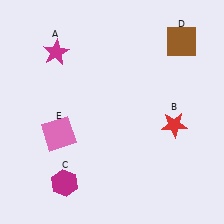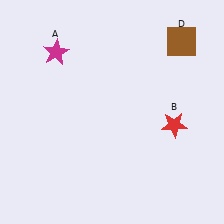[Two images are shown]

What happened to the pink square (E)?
The pink square (E) was removed in Image 2. It was in the bottom-left area of Image 1.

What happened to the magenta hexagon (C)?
The magenta hexagon (C) was removed in Image 2. It was in the bottom-left area of Image 1.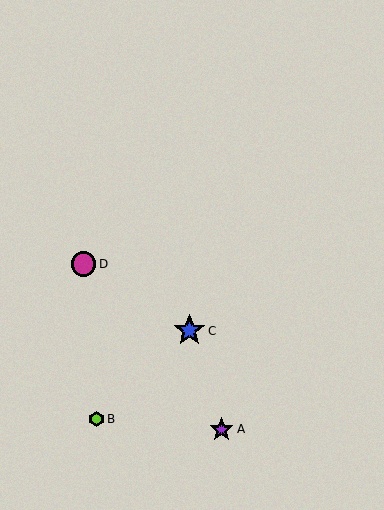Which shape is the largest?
The blue star (labeled C) is the largest.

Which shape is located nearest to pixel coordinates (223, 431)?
The purple star (labeled A) at (222, 429) is nearest to that location.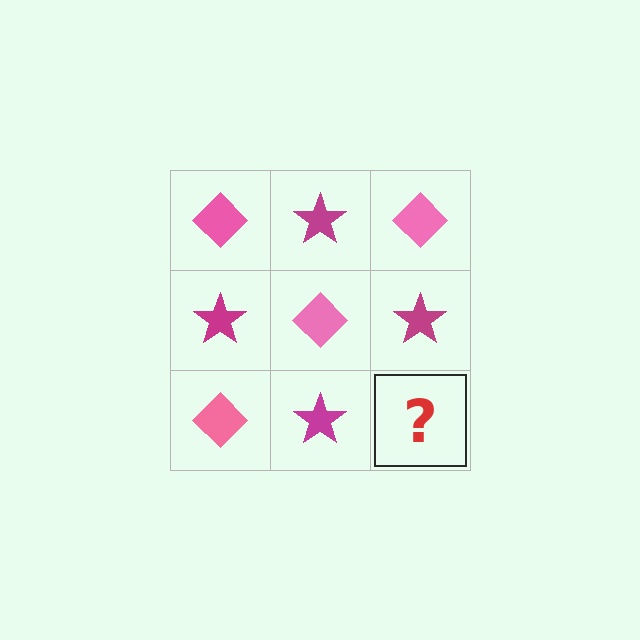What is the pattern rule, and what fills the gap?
The rule is that it alternates pink diamond and magenta star in a checkerboard pattern. The gap should be filled with a pink diamond.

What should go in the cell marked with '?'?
The missing cell should contain a pink diamond.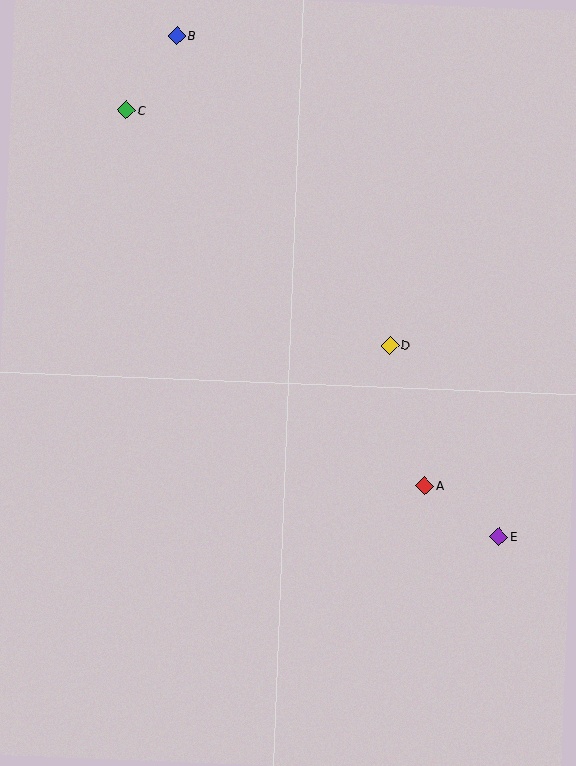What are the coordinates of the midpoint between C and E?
The midpoint between C and E is at (313, 323).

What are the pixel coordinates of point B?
Point B is at (177, 36).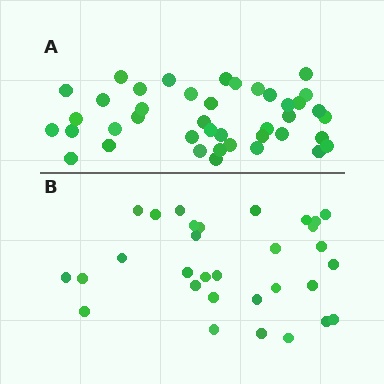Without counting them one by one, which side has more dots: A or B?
Region A (the top region) has more dots.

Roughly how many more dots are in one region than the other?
Region A has roughly 10 or so more dots than region B.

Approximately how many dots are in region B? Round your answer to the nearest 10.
About 30 dots. (The exact count is 31, which rounds to 30.)